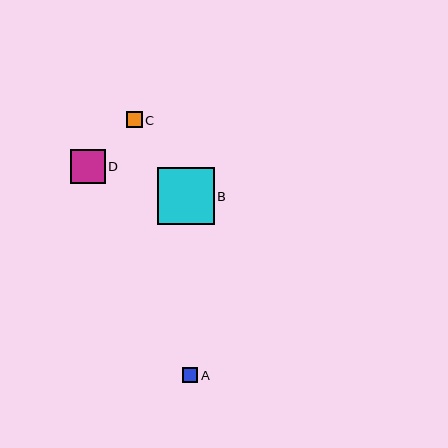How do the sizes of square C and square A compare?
Square C and square A are approximately the same size.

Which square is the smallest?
Square A is the smallest with a size of approximately 15 pixels.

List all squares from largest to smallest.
From largest to smallest: B, D, C, A.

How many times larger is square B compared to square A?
Square B is approximately 3.8 times the size of square A.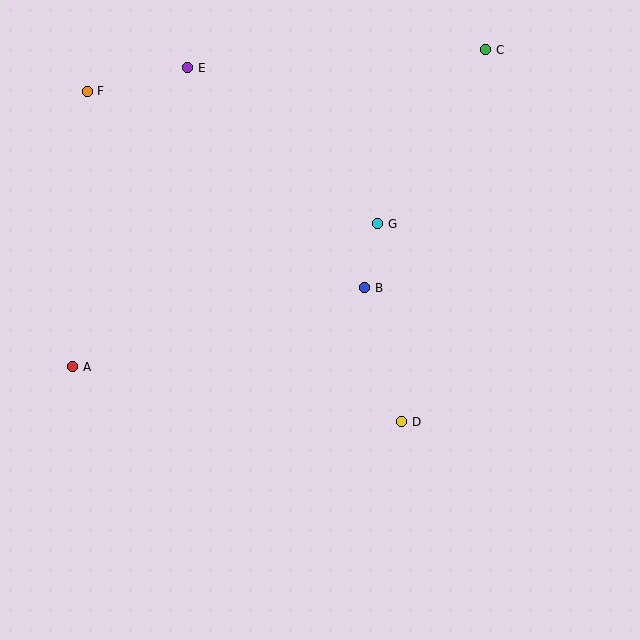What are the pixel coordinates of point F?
Point F is at (87, 91).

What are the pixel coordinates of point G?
Point G is at (378, 224).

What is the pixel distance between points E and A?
The distance between E and A is 320 pixels.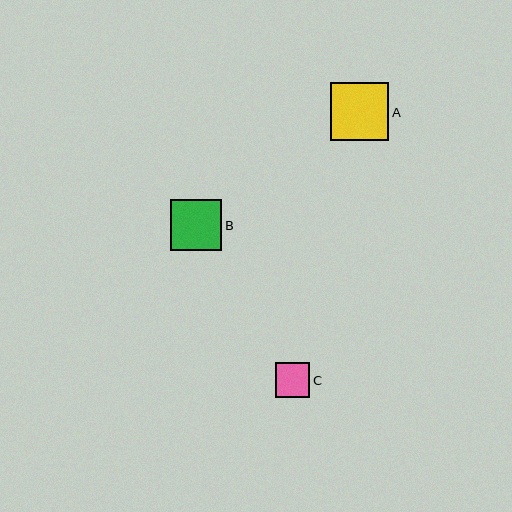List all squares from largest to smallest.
From largest to smallest: A, B, C.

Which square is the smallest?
Square C is the smallest with a size of approximately 35 pixels.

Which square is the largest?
Square A is the largest with a size of approximately 58 pixels.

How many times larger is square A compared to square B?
Square A is approximately 1.1 times the size of square B.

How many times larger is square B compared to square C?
Square B is approximately 1.5 times the size of square C.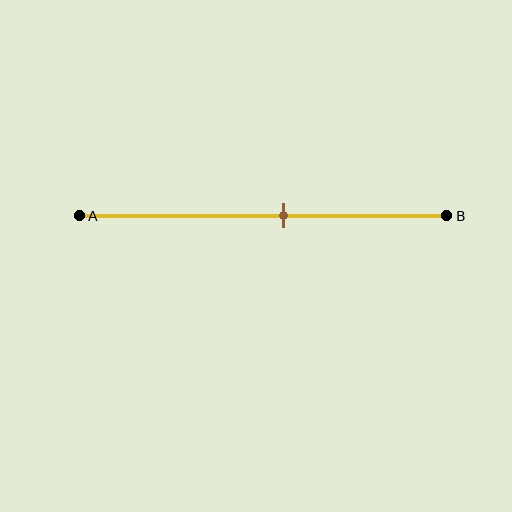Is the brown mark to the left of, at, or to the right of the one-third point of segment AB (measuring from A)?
The brown mark is to the right of the one-third point of segment AB.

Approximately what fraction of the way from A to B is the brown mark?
The brown mark is approximately 55% of the way from A to B.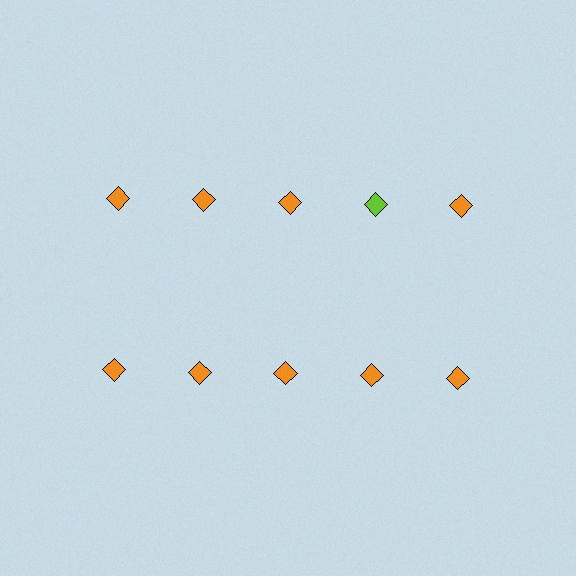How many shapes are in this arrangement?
There are 10 shapes arranged in a grid pattern.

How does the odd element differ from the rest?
It has a different color: lime instead of orange.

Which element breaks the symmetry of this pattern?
The lime diamond in the top row, second from right column breaks the symmetry. All other shapes are orange diamonds.